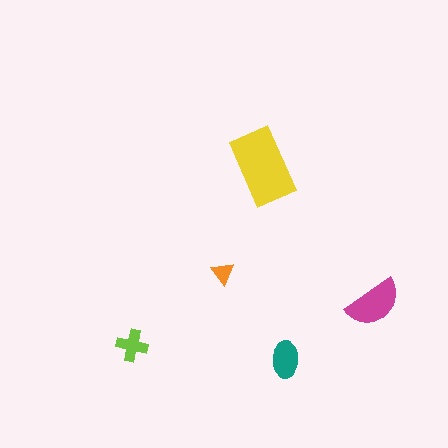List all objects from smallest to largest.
The orange triangle, the lime cross, the teal ellipse, the magenta semicircle, the yellow rectangle.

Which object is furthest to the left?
The lime cross is leftmost.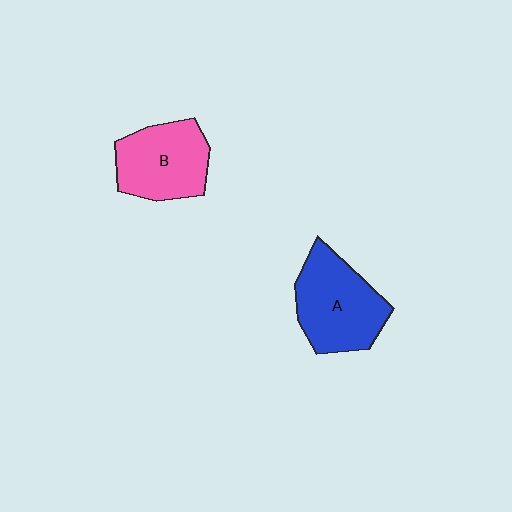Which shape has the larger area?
Shape A (blue).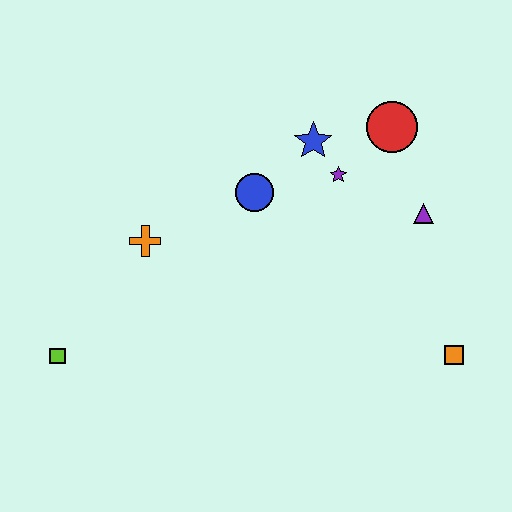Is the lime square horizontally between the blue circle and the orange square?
No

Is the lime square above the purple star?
No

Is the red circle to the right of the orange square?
No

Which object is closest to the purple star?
The blue star is closest to the purple star.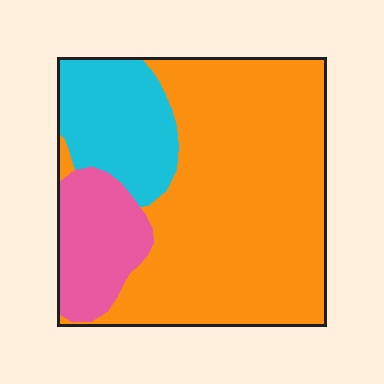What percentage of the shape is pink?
Pink covers about 15% of the shape.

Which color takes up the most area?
Orange, at roughly 65%.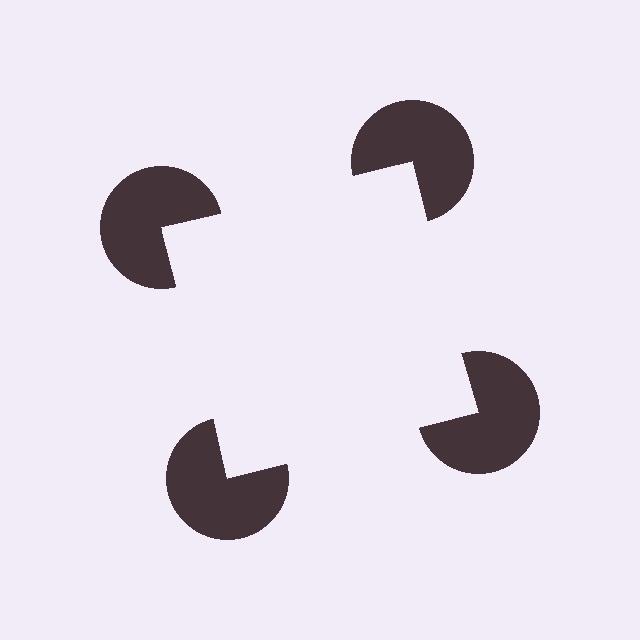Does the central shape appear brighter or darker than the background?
It typically appears slightly brighter than the background, even though no actual brightness change is drawn.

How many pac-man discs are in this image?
There are 4 — one at each vertex of the illusory square.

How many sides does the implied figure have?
4 sides.